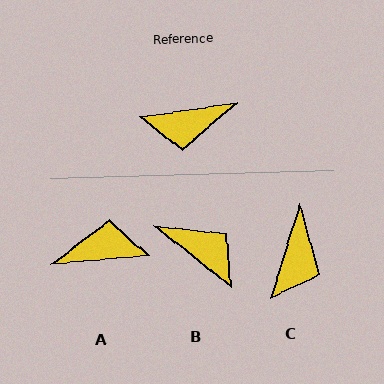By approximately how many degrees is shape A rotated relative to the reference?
Approximately 176 degrees counter-clockwise.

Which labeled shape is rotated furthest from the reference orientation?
A, about 176 degrees away.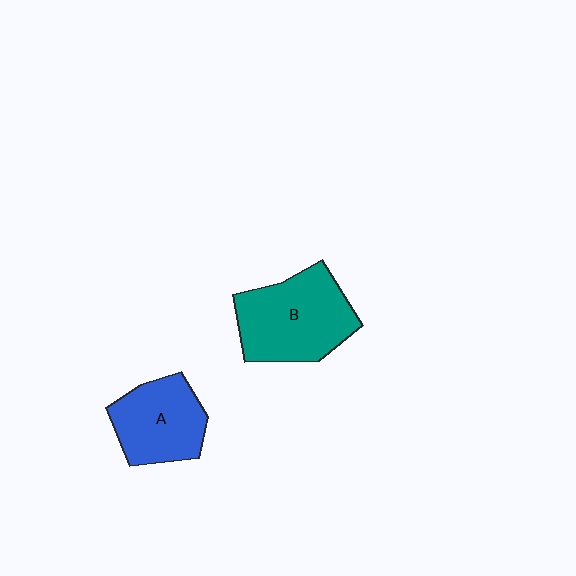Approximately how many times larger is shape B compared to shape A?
Approximately 1.3 times.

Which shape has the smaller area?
Shape A (blue).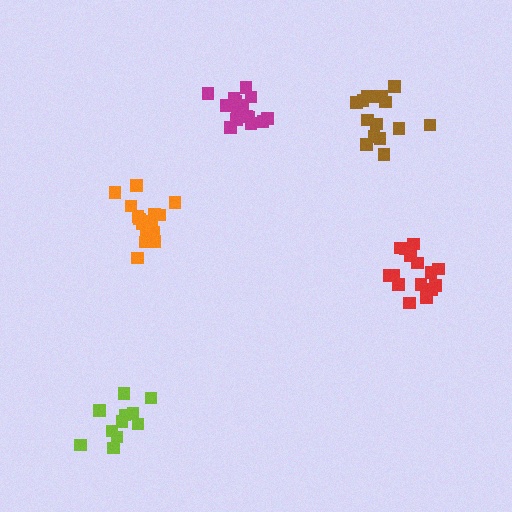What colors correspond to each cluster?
The clusters are colored: brown, orange, lime, red, magenta.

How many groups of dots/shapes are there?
There are 5 groups.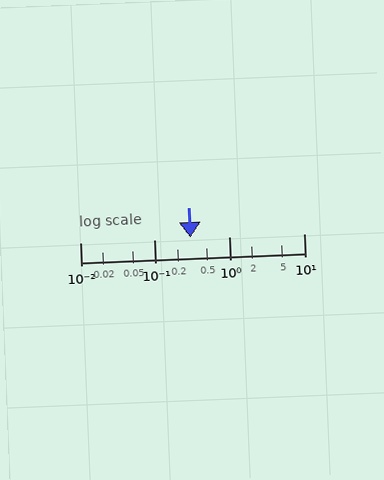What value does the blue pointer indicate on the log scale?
The pointer indicates approximately 0.3.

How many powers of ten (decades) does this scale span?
The scale spans 3 decades, from 0.01 to 10.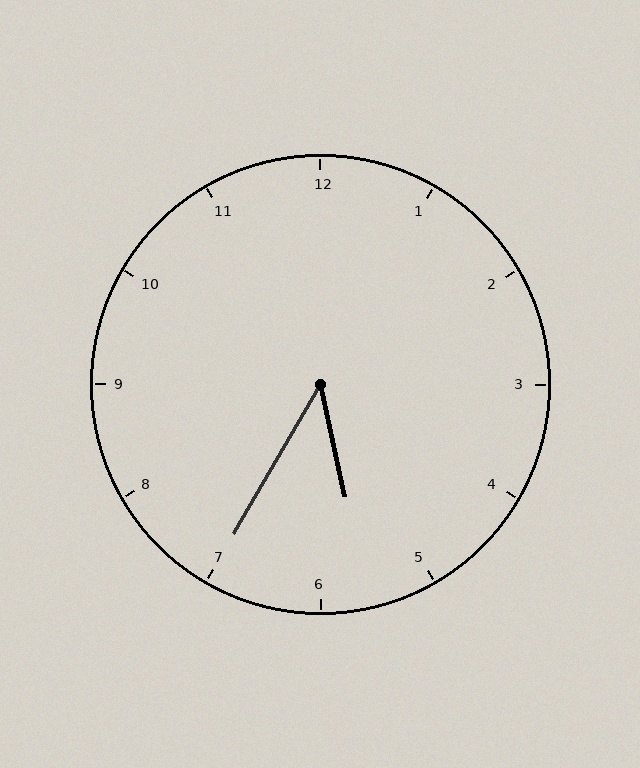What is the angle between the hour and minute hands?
Approximately 42 degrees.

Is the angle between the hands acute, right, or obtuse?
It is acute.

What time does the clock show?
5:35.